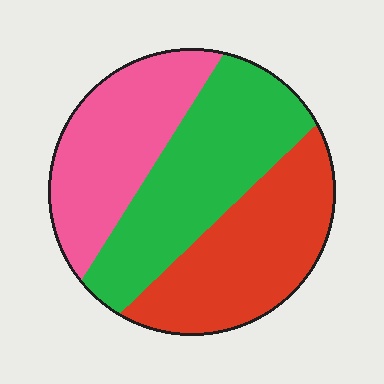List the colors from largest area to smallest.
From largest to smallest: green, red, pink.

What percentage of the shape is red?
Red covers 34% of the shape.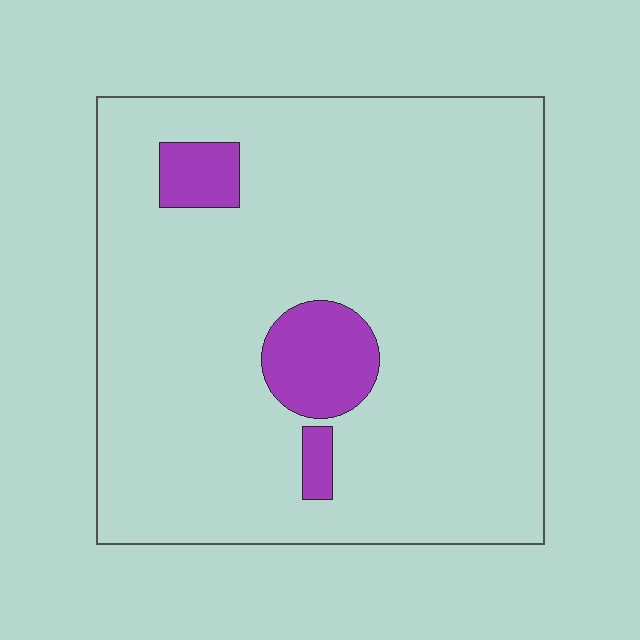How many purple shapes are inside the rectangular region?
3.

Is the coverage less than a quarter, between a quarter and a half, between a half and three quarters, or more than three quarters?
Less than a quarter.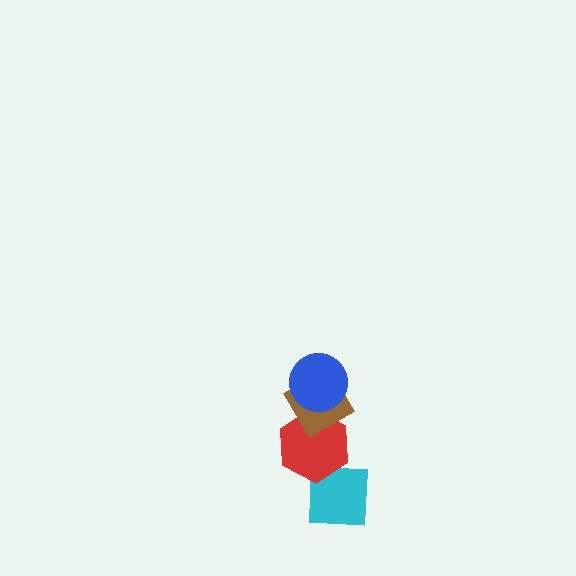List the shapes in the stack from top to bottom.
From top to bottom: the blue circle, the brown diamond, the red hexagon, the cyan square.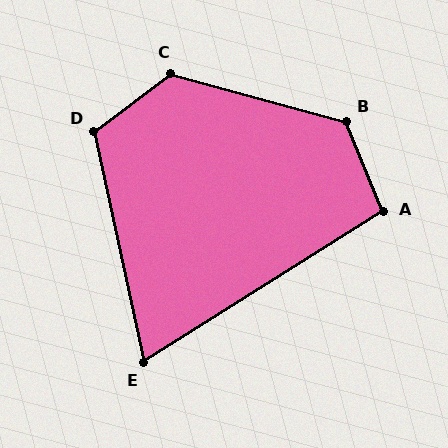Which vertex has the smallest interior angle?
E, at approximately 70 degrees.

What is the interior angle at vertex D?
Approximately 115 degrees (obtuse).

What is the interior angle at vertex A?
Approximately 100 degrees (obtuse).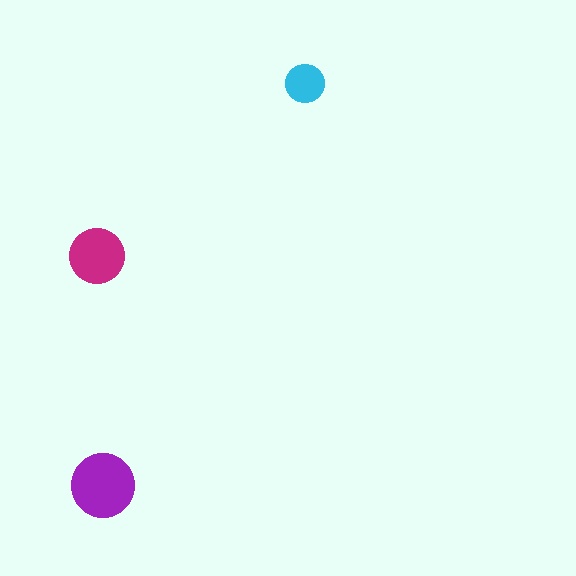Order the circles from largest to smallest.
the purple one, the magenta one, the cyan one.